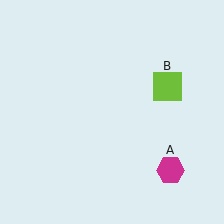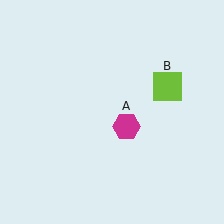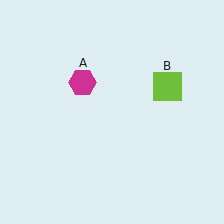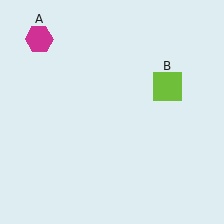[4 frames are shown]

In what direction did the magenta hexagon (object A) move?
The magenta hexagon (object A) moved up and to the left.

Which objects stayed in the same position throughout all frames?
Lime square (object B) remained stationary.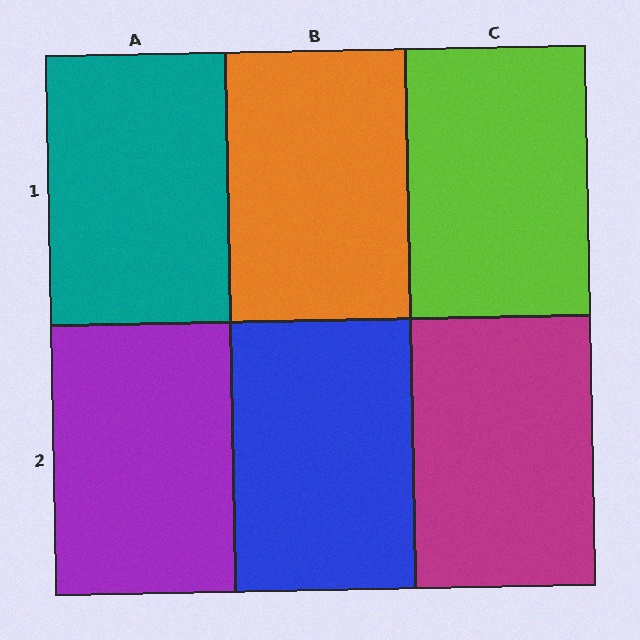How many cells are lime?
1 cell is lime.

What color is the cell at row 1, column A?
Teal.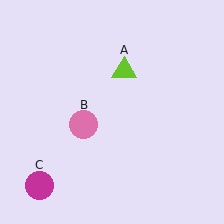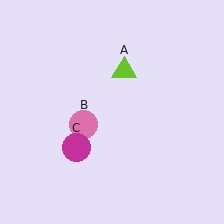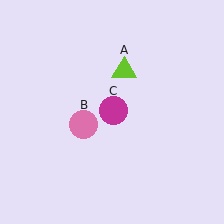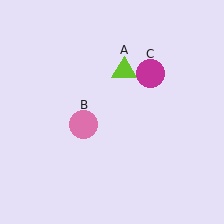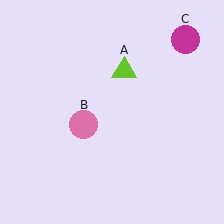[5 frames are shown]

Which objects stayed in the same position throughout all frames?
Lime triangle (object A) and pink circle (object B) remained stationary.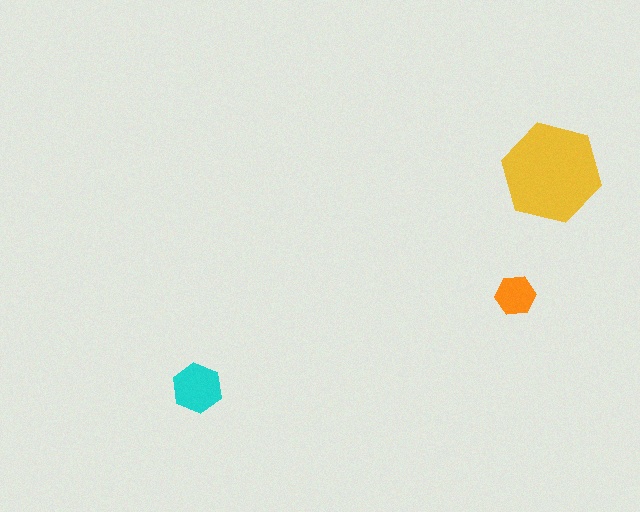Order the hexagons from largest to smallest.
the yellow one, the cyan one, the orange one.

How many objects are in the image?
There are 3 objects in the image.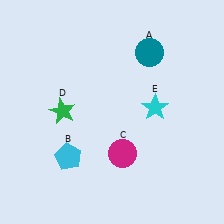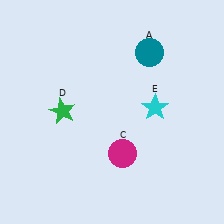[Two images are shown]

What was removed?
The cyan pentagon (B) was removed in Image 2.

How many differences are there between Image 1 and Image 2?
There is 1 difference between the two images.